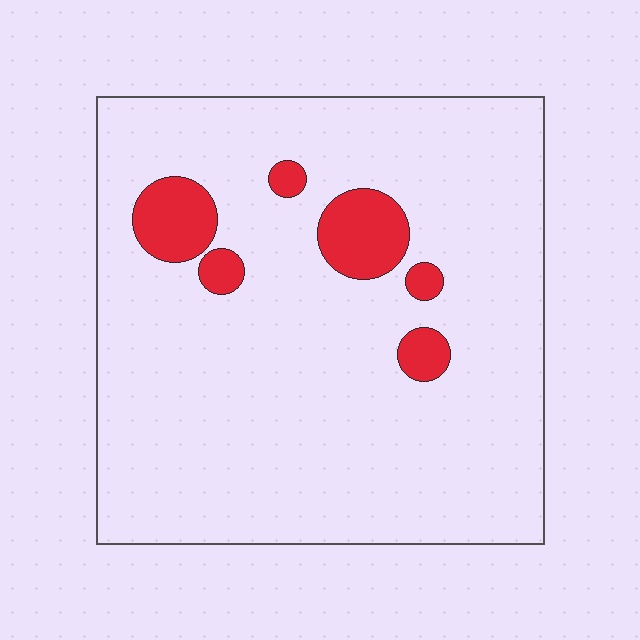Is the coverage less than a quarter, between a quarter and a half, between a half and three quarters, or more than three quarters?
Less than a quarter.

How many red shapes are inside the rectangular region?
6.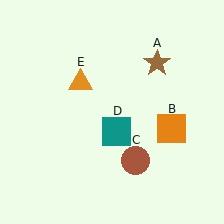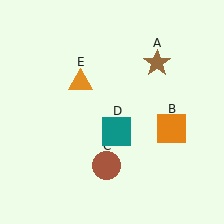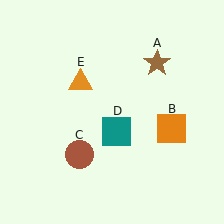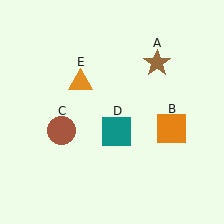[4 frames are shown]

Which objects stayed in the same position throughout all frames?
Brown star (object A) and orange square (object B) and teal square (object D) and orange triangle (object E) remained stationary.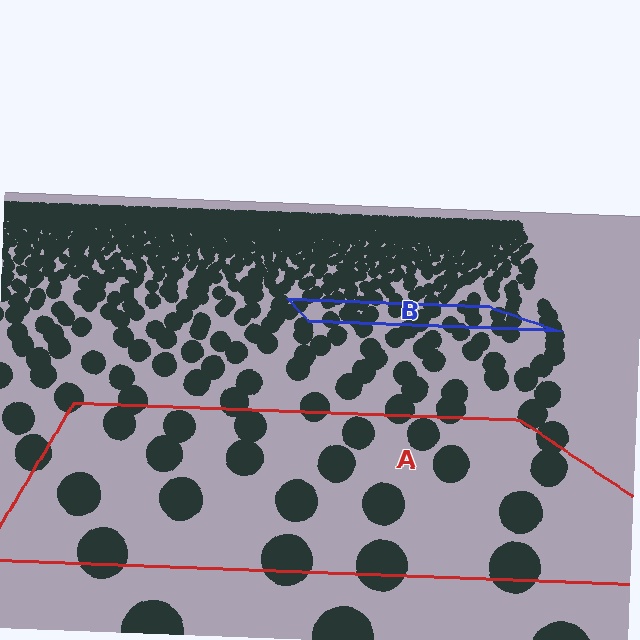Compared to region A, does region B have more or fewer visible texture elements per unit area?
Region B has more texture elements per unit area — they are packed more densely because it is farther away.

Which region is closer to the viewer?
Region A is closer. The texture elements there are larger and more spread out.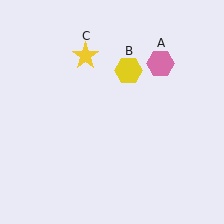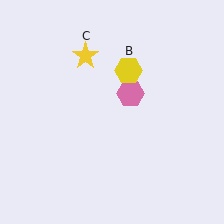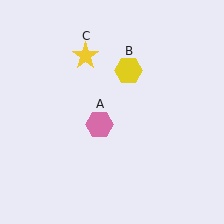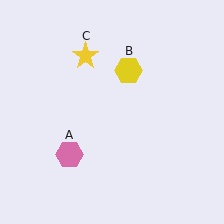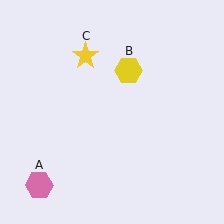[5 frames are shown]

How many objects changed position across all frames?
1 object changed position: pink hexagon (object A).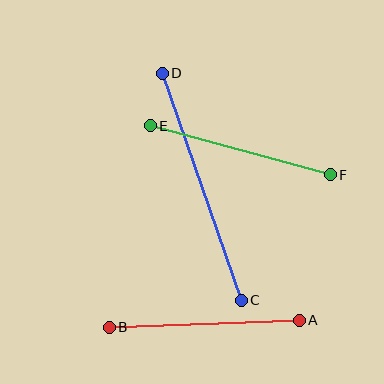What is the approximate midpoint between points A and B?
The midpoint is at approximately (204, 324) pixels.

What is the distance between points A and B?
The distance is approximately 190 pixels.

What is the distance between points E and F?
The distance is approximately 187 pixels.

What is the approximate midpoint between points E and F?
The midpoint is at approximately (240, 150) pixels.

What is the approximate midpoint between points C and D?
The midpoint is at approximately (202, 187) pixels.